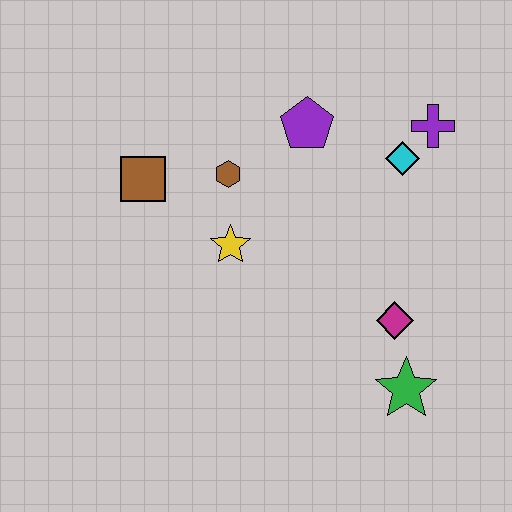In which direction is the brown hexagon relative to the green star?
The brown hexagon is above the green star.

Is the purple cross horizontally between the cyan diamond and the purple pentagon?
No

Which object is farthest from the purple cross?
The brown square is farthest from the purple cross.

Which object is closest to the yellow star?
The brown hexagon is closest to the yellow star.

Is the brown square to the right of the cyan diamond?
No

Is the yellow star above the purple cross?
No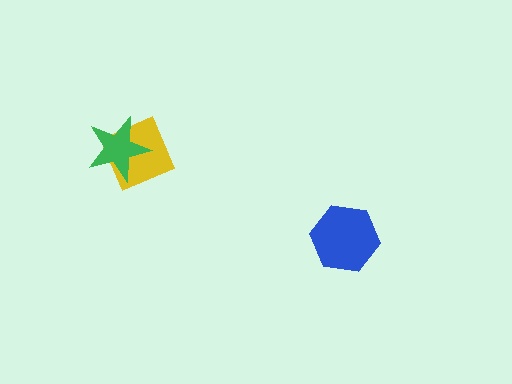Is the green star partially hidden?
No, no other shape covers it.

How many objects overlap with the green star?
1 object overlaps with the green star.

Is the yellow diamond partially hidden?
Yes, it is partially covered by another shape.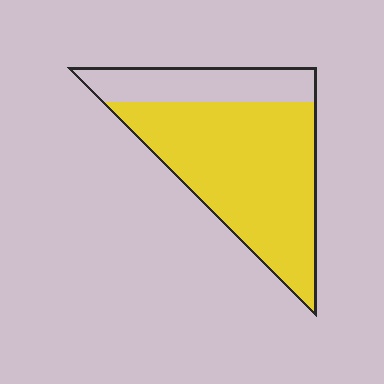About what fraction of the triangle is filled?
About three quarters (3/4).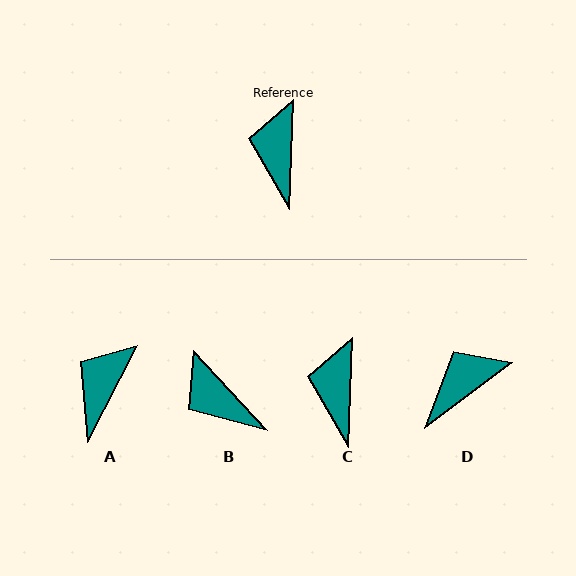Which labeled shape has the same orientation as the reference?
C.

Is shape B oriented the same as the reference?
No, it is off by about 45 degrees.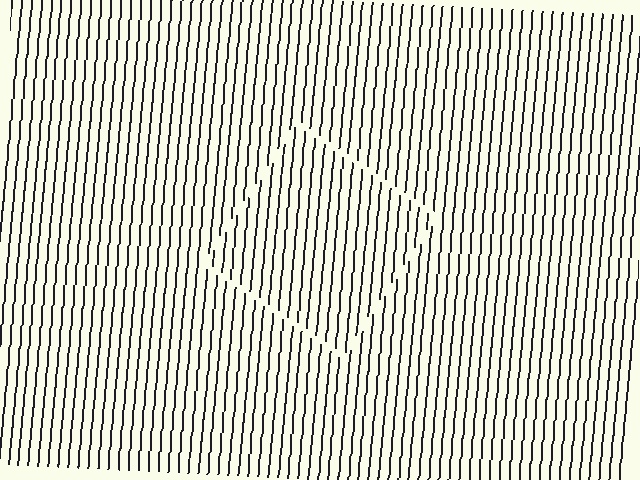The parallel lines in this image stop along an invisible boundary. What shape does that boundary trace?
An illusory square. The interior of the shape contains the same grating, shifted by half a period — the contour is defined by the phase discontinuity where line-ends from the inner and outer gratings abut.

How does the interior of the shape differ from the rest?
The interior of the shape contains the same grating, shifted by half a period — the contour is defined by the phase discontinuity where line-ends from the inner and outer gratings abut.